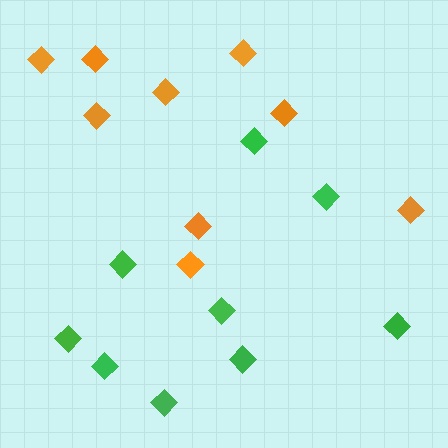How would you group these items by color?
There are 2 groups: one group of green diamonds (9) and one group of orange diamonds (9).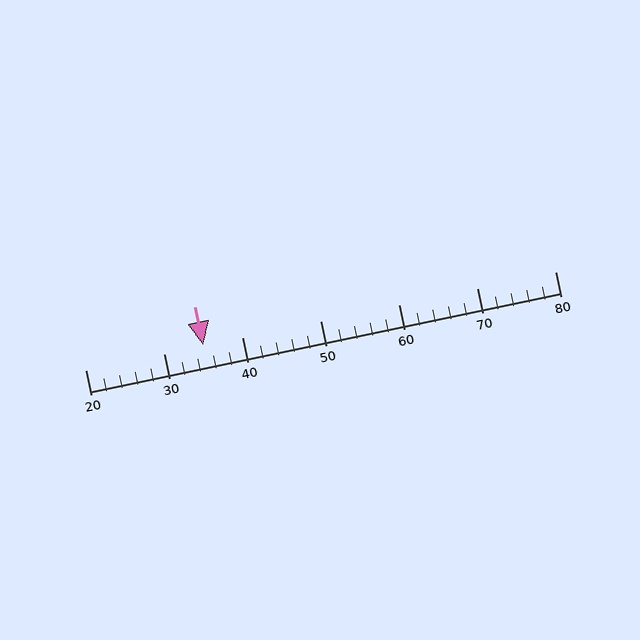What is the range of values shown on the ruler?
The ruler shows values from 20 to 80.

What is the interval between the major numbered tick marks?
The major tick marks are spaced 10 units apart.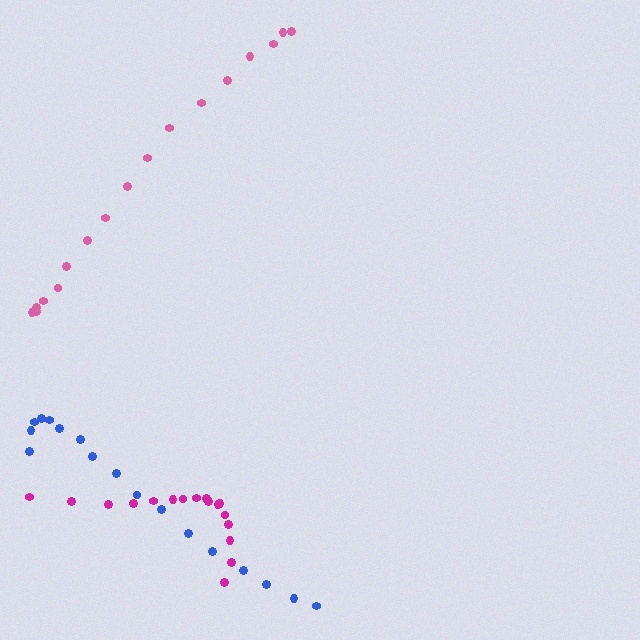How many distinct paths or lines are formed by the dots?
There are 3 distinct paths.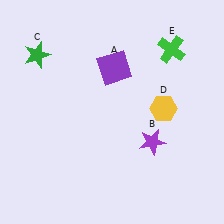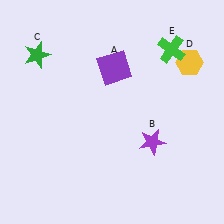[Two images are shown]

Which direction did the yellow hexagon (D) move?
The yellow hexagon (D) moved up.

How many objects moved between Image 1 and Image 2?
1 object moved between the two images.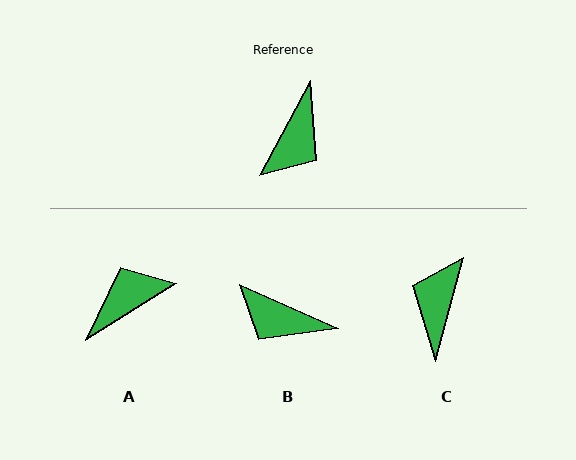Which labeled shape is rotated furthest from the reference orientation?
C, about 167 degrees away.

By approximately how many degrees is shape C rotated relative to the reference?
Approximately 167 degrees clockwise.